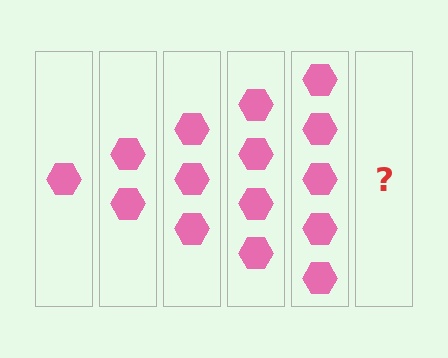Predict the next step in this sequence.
The next step is 6 hexagons.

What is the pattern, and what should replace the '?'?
The pattern is that each step adds one more hexagon. The '?' should be 6 hexagons.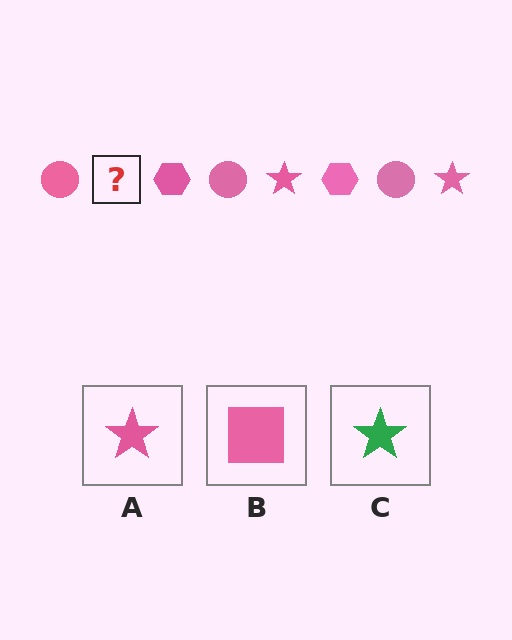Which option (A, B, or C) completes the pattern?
A.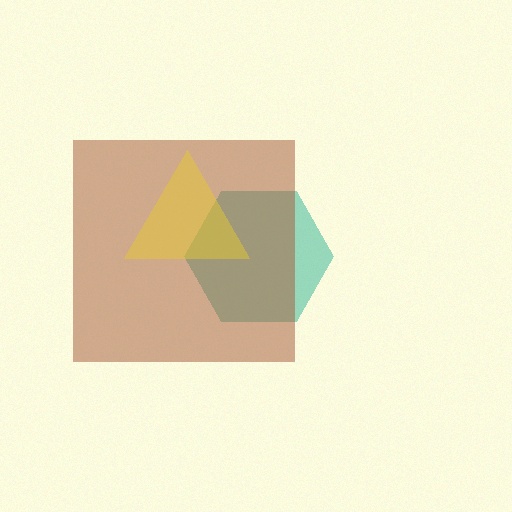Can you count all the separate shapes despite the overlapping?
Yes, there are 3 separate shapes.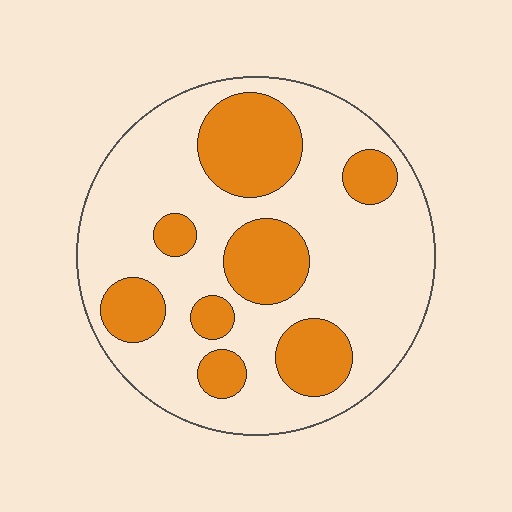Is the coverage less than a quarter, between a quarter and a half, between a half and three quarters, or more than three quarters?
Between a quarter and a half.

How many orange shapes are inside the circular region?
8.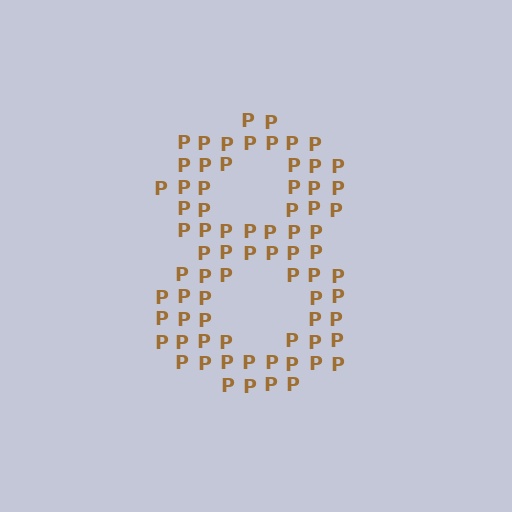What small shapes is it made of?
It is made of small letter P's.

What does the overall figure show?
The overall figure shows the digit 8.